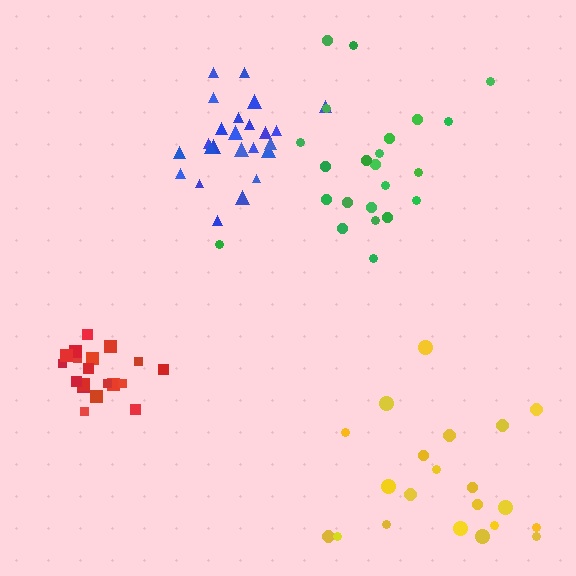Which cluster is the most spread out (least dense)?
Yellow.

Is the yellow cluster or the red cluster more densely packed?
Red.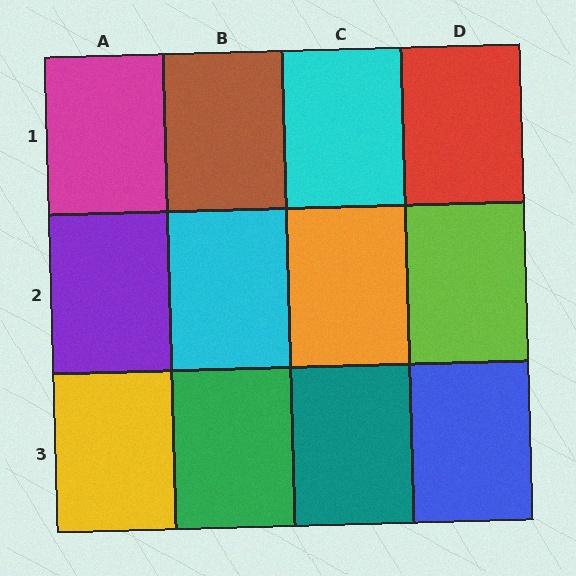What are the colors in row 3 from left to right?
Yellow, green, teal, blue.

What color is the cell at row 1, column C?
Cyan.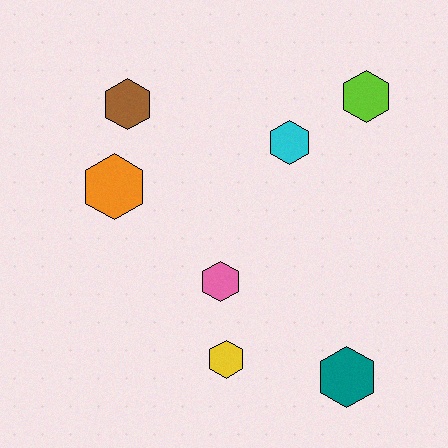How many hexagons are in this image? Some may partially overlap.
There are 7 hexagons.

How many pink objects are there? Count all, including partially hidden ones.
There is 1 pink object.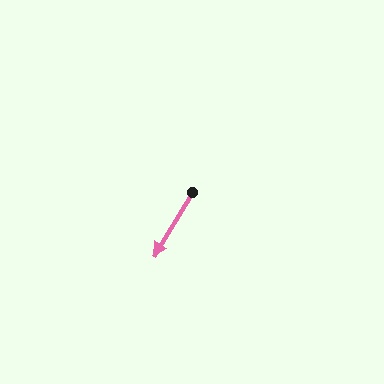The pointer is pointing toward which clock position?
Roughly 7 o'clock.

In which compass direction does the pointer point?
Southwest.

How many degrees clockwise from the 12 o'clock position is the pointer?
Approximately 211 degrees.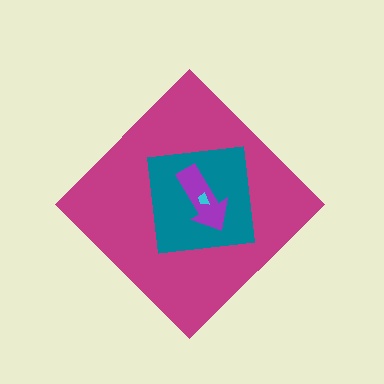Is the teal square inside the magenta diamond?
Yes.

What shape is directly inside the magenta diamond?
The teal square.